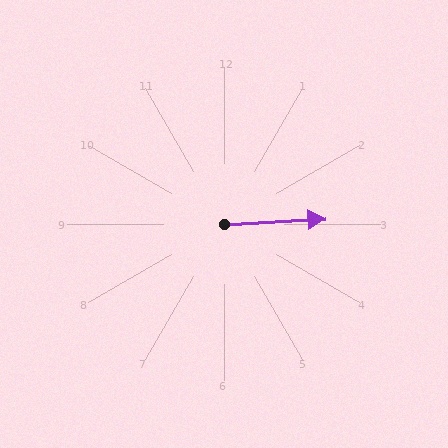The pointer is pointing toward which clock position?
Roughly 3 o'clock.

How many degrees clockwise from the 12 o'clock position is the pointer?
Approximately 87 degrees.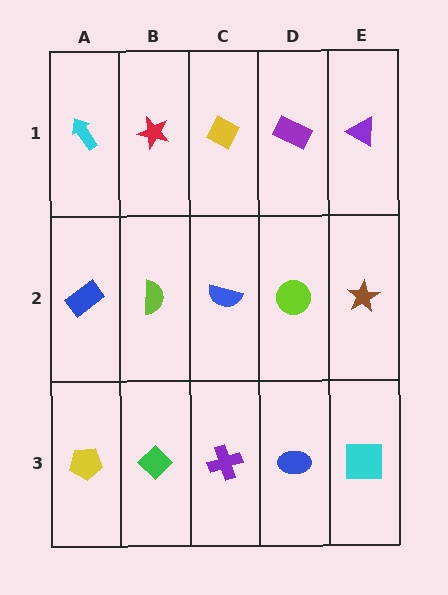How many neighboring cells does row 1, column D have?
3.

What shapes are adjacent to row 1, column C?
A blue semicircle (row 2, column C), a red star (row 1, column B), a purple rectangle (row 1, column D).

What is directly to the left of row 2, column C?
A lime semicircle.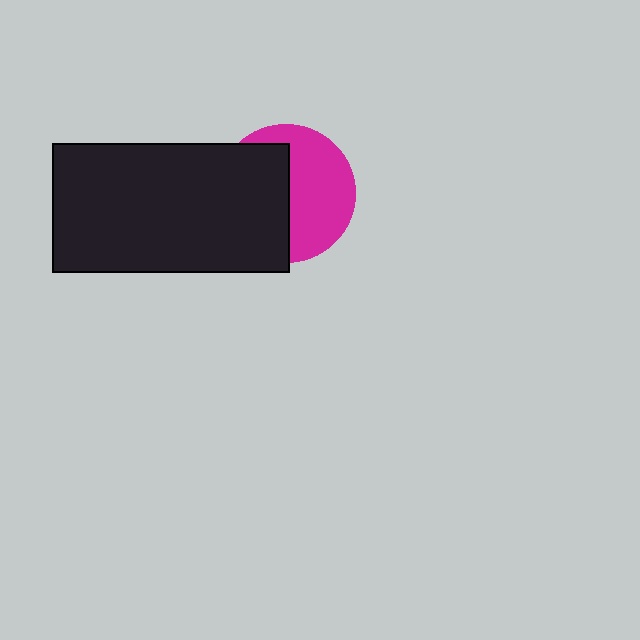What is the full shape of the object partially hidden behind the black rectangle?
The partially hidden object is a magenta circle.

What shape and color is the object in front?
The object in front is a black rectangle.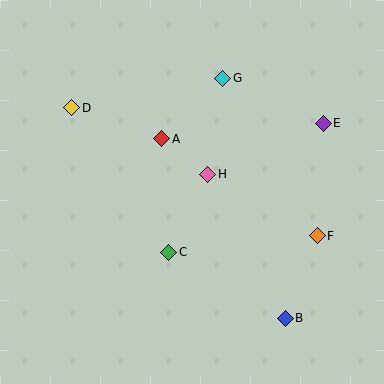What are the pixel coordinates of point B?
Point B is at (285, 318).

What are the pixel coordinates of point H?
Point H is at (208, 174).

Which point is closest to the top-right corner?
Point E is closest to the top-right corner.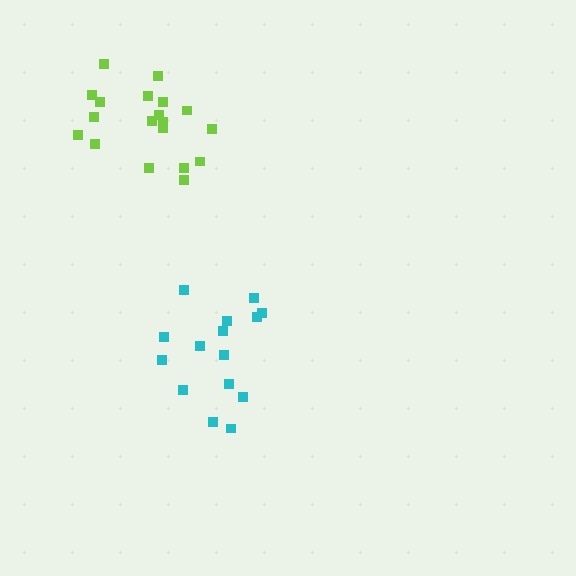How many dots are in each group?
Group 1: 19 dots, Group 2: 15 dots (34 total).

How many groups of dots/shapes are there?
There are 2 groups.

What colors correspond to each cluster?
The clusters are colored: lime, cyan.